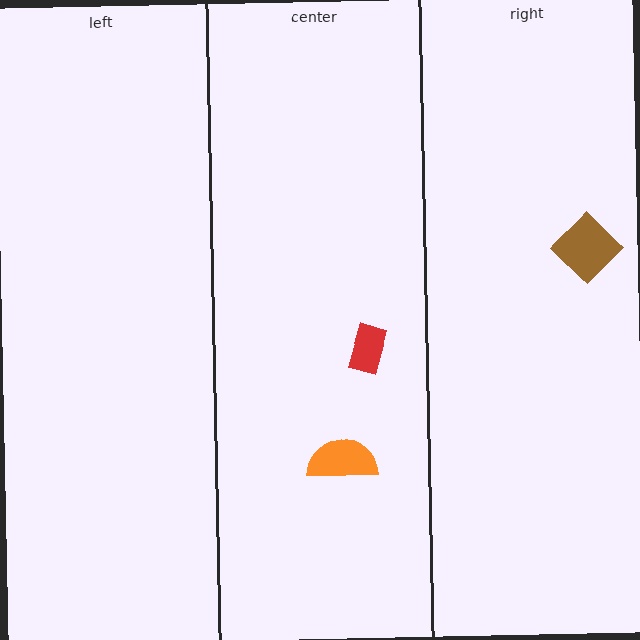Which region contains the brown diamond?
The right region.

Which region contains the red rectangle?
The center region.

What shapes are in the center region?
The red rectangle, the orange semicircle.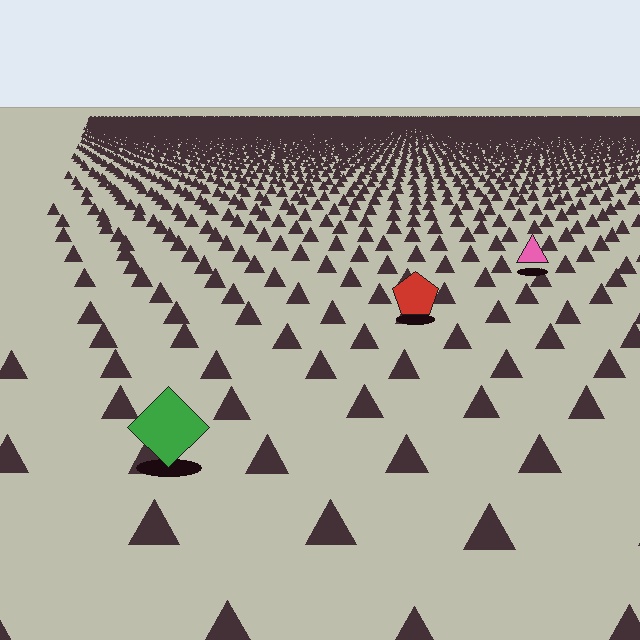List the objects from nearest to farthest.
From nearest to farthest: the green diamond, the red pentagon, the pink triangle.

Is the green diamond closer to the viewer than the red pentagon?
Yes. The green diamond is closer — you can tell from the texture gradient: the ground texture is coarser near it.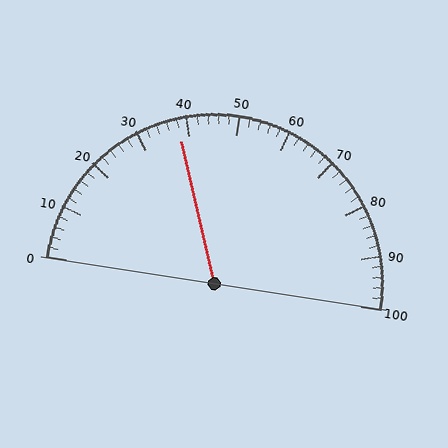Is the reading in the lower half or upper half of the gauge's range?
The reading is in the lower half of the range (0 to 100).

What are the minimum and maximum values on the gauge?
The gauge ranges from 0 to 100.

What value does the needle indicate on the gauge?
The needle indicates approximately 38.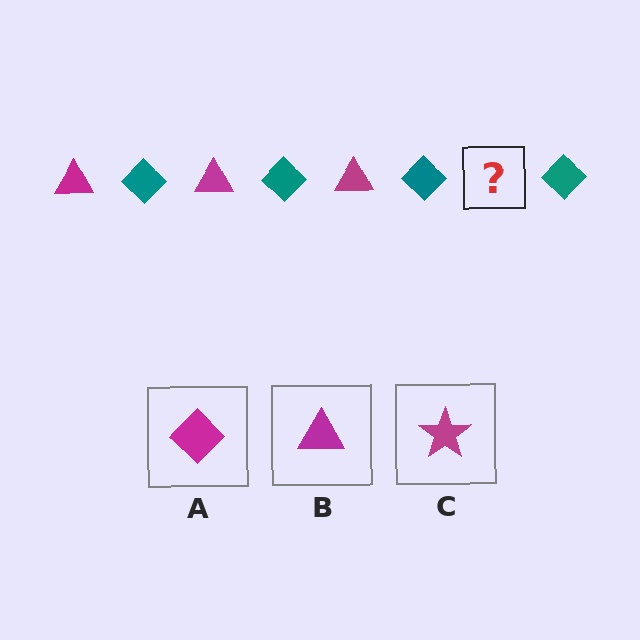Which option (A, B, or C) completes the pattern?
B.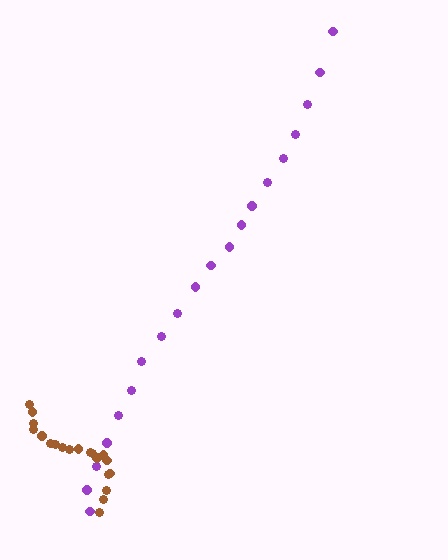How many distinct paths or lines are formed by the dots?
There are 2 distinct paths.